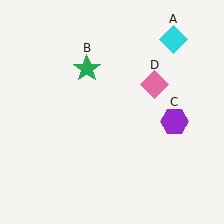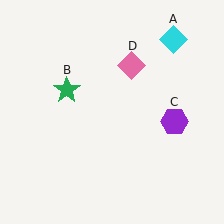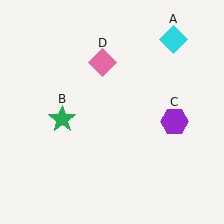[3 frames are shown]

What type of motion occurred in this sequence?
The green star (object B), pink diamond (object D) rotated counterclockwise around the center of the scene.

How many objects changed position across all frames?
2 objects changed position: green star (object B), pink diamond (object D).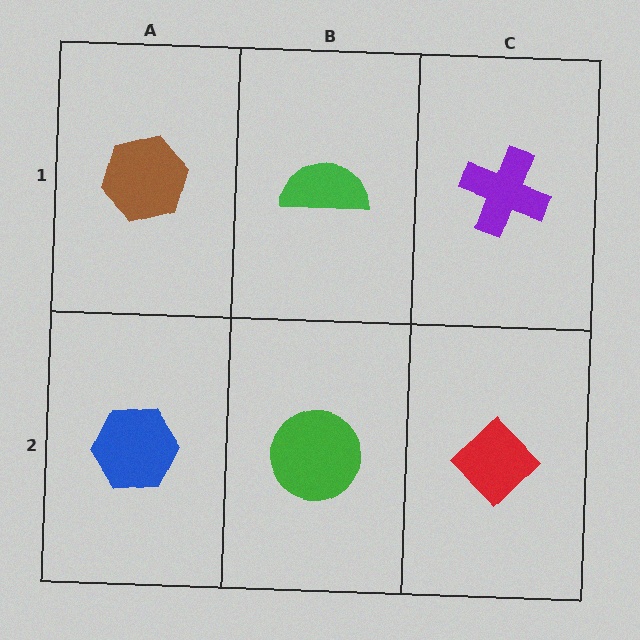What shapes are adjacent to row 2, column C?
A purple cross (row 1, column C), a green circle (row 2, column B).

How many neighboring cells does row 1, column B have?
3.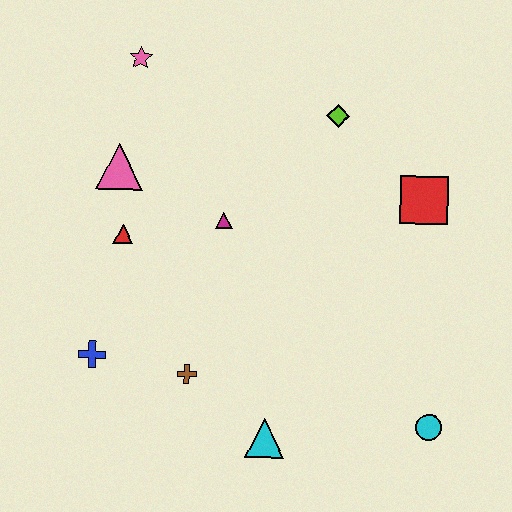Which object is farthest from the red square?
The blue cross is farthest from the red square.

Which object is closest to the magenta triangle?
The red triangle is closest to the magenta triangle.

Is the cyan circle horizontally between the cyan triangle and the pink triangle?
No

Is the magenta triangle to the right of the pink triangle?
Yes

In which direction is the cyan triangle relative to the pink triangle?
The cyan triangle is below the pink triangle.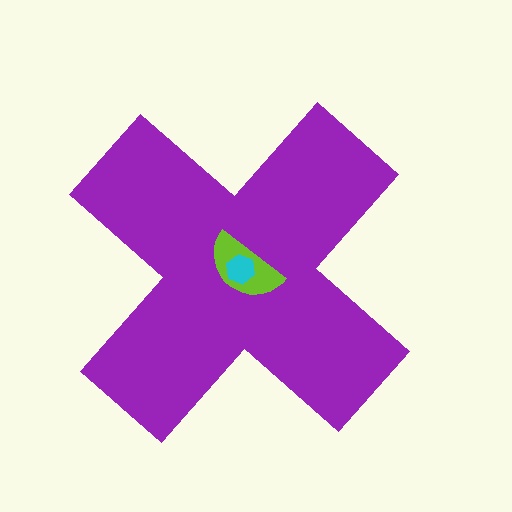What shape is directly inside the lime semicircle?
The cyan hexagon.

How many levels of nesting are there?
3.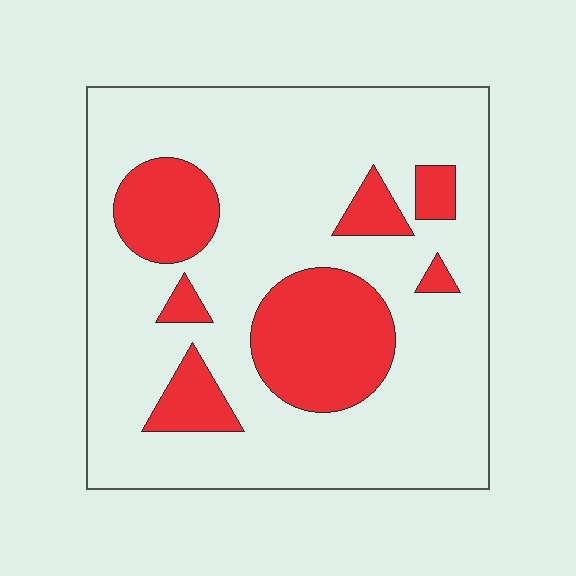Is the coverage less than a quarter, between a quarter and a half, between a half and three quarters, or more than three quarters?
Less than a quarter.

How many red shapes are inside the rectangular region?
7.